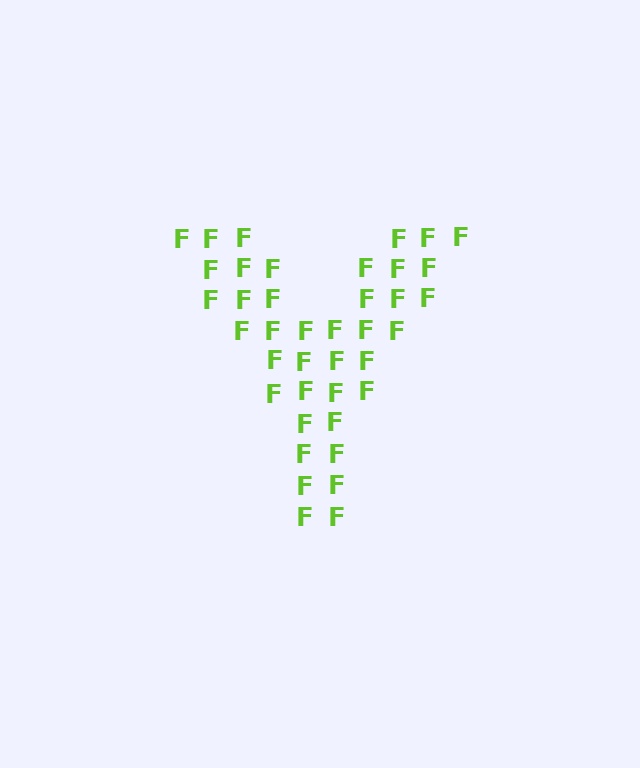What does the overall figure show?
The overall figure shows the letter Y.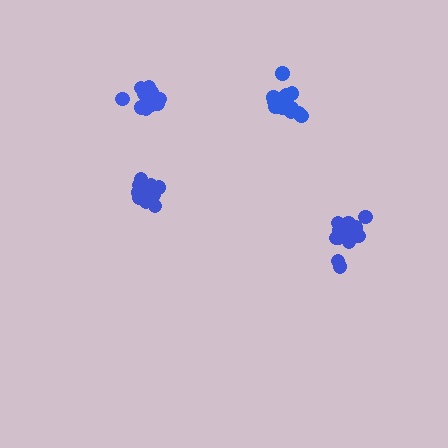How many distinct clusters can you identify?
There are 4 distinct clusters.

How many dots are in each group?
Group 1: 15 dots, Group 2: 14 dots, Group 3: 13 dots, Group 4: 13 dots (55 total).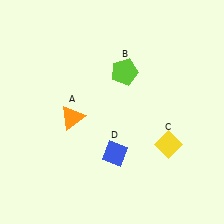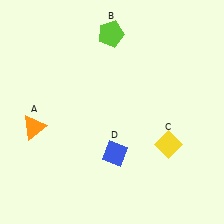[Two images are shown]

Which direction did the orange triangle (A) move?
The orange triangle (A) moved left.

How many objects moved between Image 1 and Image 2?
2 objects moved between the two images.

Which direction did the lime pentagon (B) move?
The lime pentagon (B) moved up.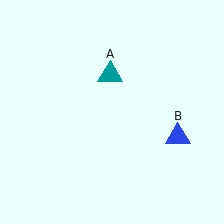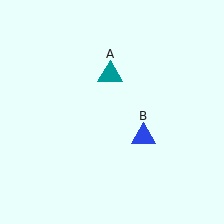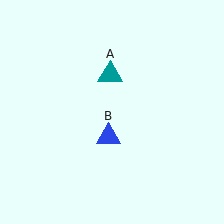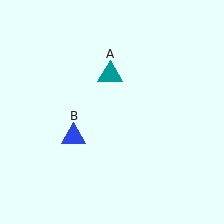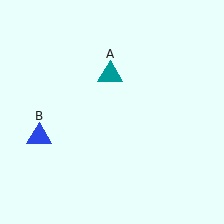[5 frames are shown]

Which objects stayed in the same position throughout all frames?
Teal triangle (object A) remained stationary.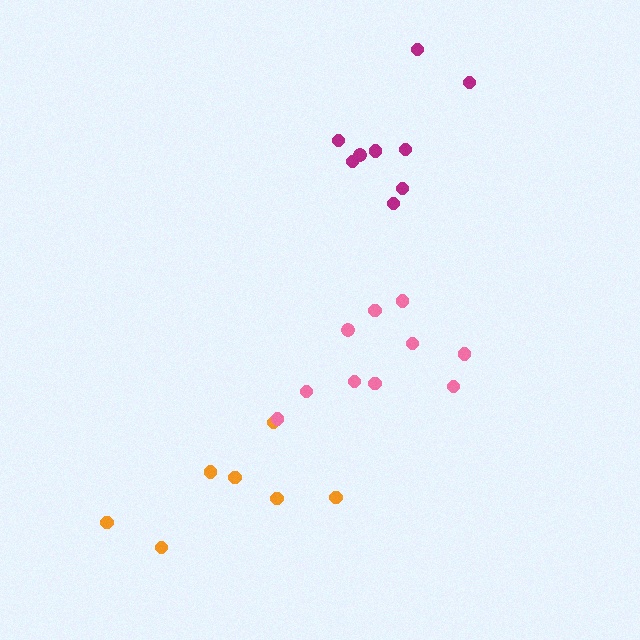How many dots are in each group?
Group 1: 7 dots, Group 2: 10 dots, Group 3: 9 dots (26 total).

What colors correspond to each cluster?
The clusters are colored: orange, pink, magenta.